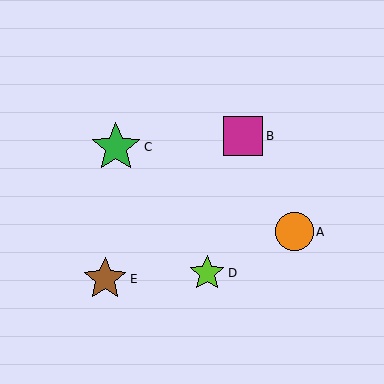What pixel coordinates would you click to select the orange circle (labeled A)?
Click at (294, 232) to select the orange circle A.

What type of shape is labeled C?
Shape C is a green star.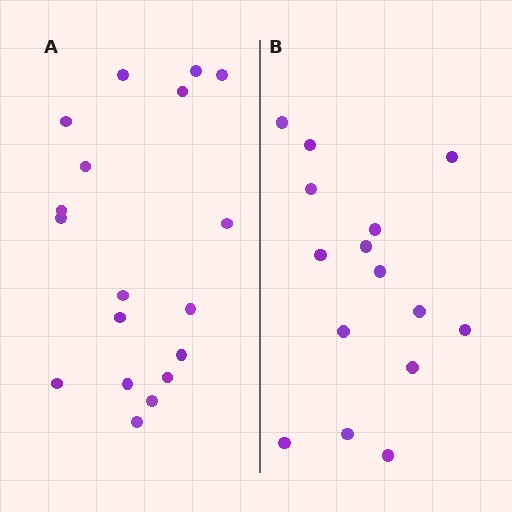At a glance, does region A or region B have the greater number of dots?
Region A (the left region) has more dots.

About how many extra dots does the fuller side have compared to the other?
Region A has just a few more — roughly 2 or 3 more dots than region B.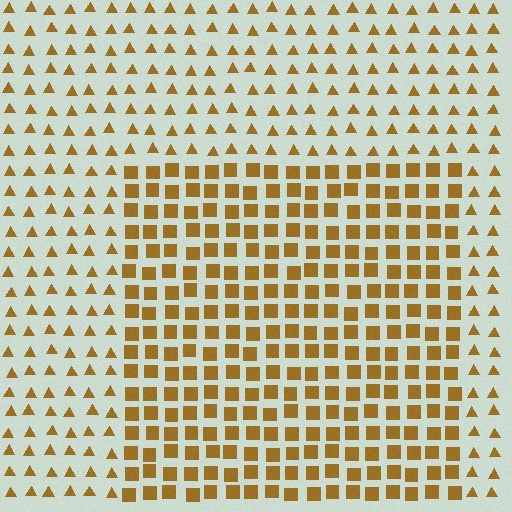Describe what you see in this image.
The image is filled with small brown elements arranged in a uniform grid. A rectangle-shaped region contains squares, while the surrounding area contains triangles. The boundary is defined purely by the change in element shape.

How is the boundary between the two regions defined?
The boundary is defined by a change in element shape: squares inside vs. triangles outside. All elements share the same color and spacing.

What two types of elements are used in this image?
The image uses squares inside the rectangle region and triangles outside it.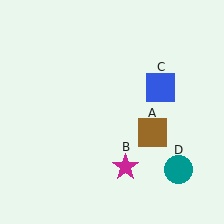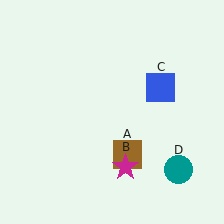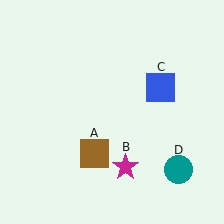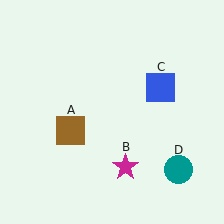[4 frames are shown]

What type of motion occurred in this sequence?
The brown square (object A) rotated clockwise around the center of the scene.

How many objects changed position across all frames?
1 object changed position: brown square (object A).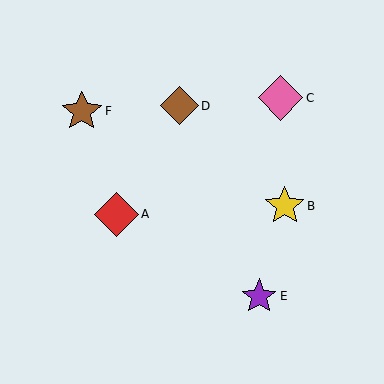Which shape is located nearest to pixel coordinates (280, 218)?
The yellow star (labeled B) at (285, 206) is nearest to that location.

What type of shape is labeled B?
Shape B is a yellow star.